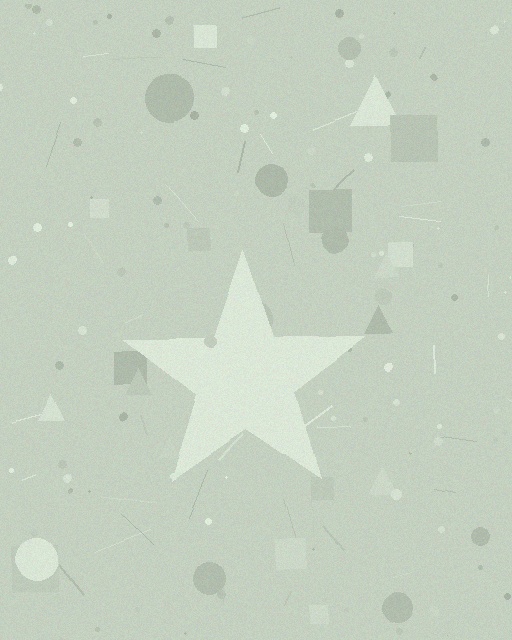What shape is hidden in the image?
A star is hidden in the image.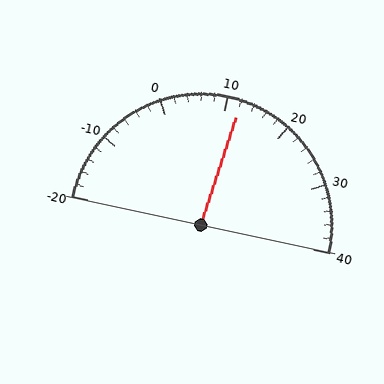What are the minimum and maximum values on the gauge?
The gauge ranges from -20 to 40.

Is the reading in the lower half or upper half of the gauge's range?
The reading is in the upper half of the range (-20 to 40).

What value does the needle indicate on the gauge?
The needle indicates approximately 12.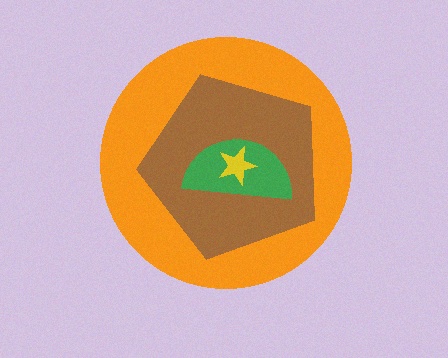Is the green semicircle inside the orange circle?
Yes.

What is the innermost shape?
The yellow star.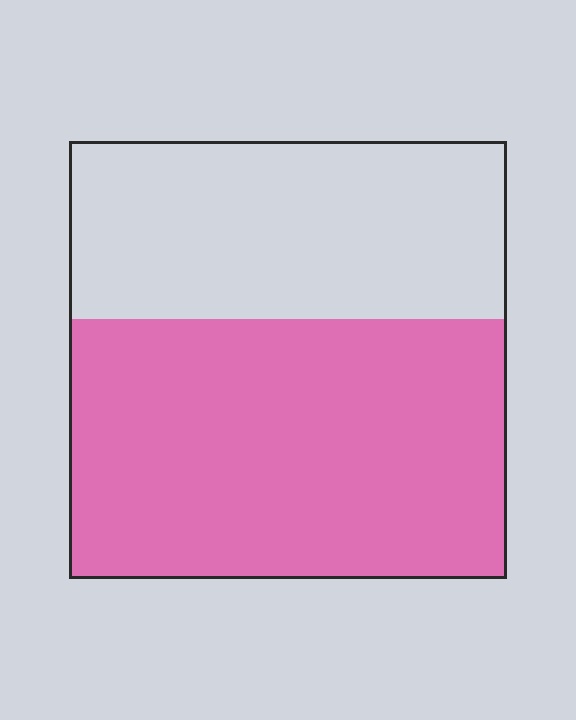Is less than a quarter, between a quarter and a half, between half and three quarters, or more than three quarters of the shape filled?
Between half and three quarters.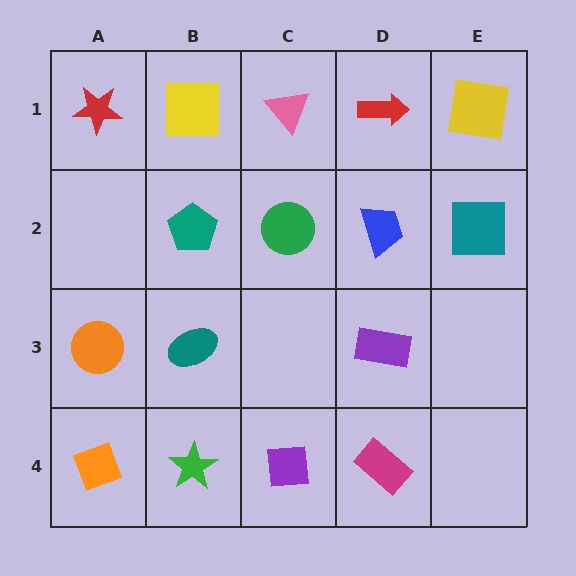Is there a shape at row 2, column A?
No, that cell is empty.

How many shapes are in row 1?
5 shapes.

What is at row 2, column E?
A teal square.